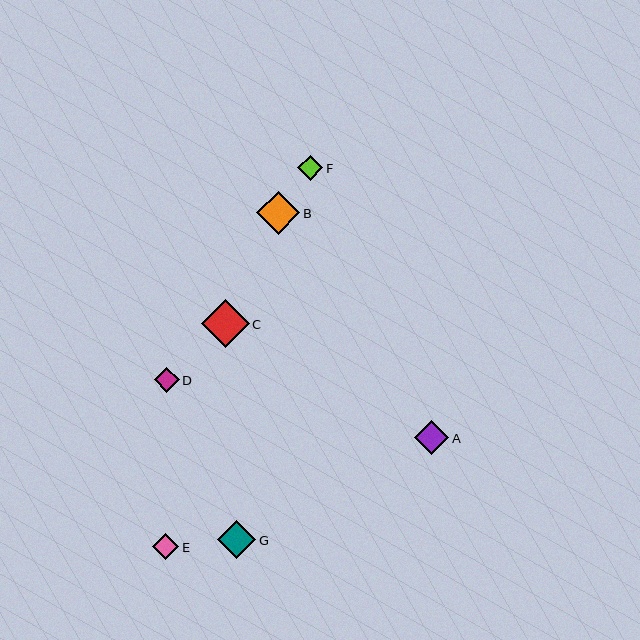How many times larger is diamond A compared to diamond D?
Diamond A is approximately 1.4 times the size of diamond D.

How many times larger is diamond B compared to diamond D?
Diamond B is approximately 1.7 times the size of diamond D.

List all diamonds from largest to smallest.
From largest to smallest: C, B, G, A, E, F, D.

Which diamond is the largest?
Diamond C is the largest with a size of approximately 48 pixels.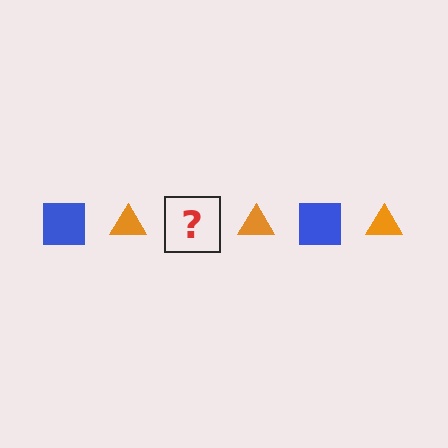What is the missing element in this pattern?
The missing element is a blue square.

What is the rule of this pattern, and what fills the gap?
The rule is that the pattern alternates between blue square and orange triangle. The gap should be filled with a blue square.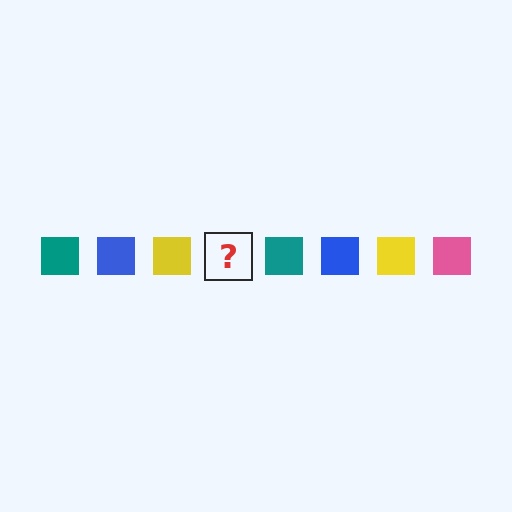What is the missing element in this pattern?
The missing element is a pink square.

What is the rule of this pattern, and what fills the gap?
The rule is that the pattern cycles through teal, blue, yellow, pink squares. The gap should be filled with a pink square.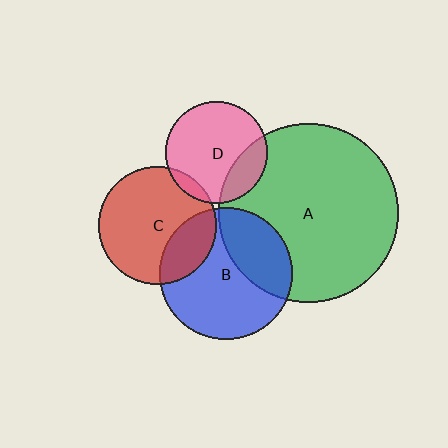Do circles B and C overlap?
Yes.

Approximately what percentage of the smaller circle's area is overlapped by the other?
Approximately 25%.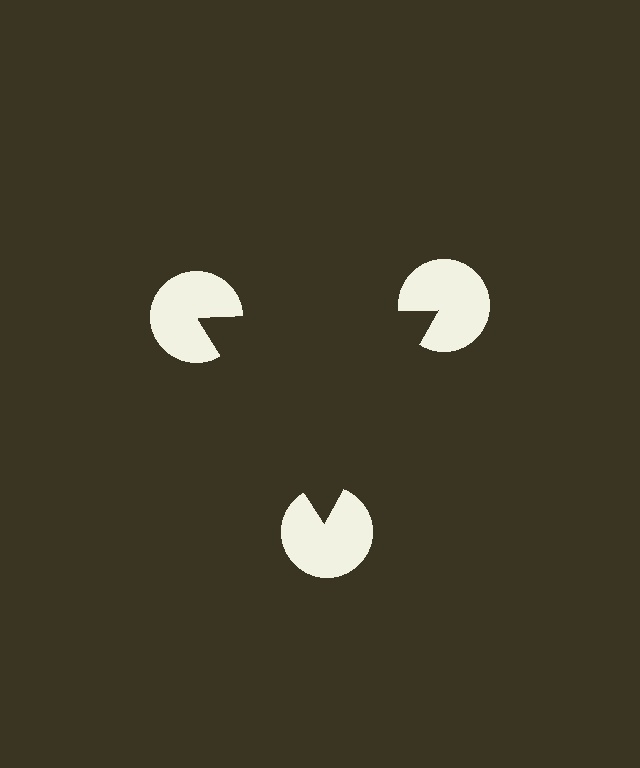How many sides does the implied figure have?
3 sides.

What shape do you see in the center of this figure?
An illusory triangle — its edges are inferred from the aligned wedge cuts in the pac-man discs, not physically drawn.